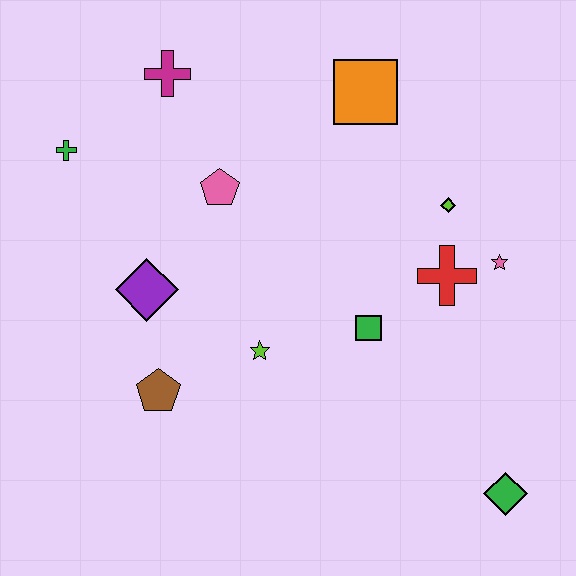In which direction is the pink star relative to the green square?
The pink star is to the right of the green square.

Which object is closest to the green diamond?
The green square is closest to the green diamond.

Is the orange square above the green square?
Yes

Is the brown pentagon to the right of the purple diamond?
Yes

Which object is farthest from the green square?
The green cross is farthest from the green square.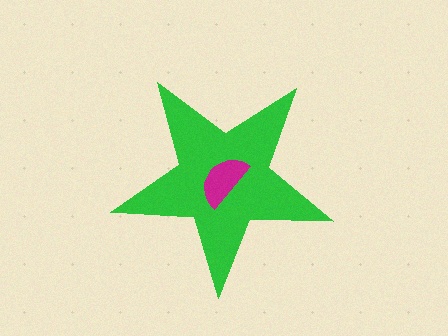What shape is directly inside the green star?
The magenta semicircle.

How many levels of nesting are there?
2.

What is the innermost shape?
The magenta semicircle.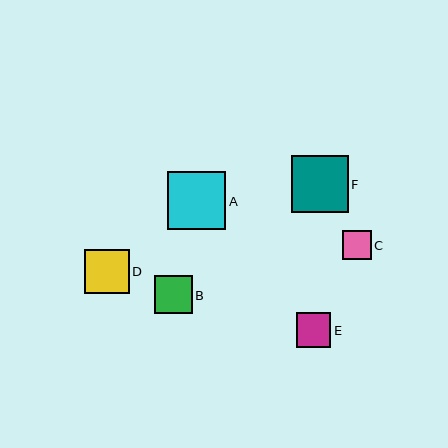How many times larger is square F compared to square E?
Square F is approximately 1.7 times the size of square E.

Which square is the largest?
Square A is the largest with a size of approximately 58 pixels.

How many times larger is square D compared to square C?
Square D is approximately 1.6 times the size of square C.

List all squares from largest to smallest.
From largest to smallest: A, F, D, B, E, C.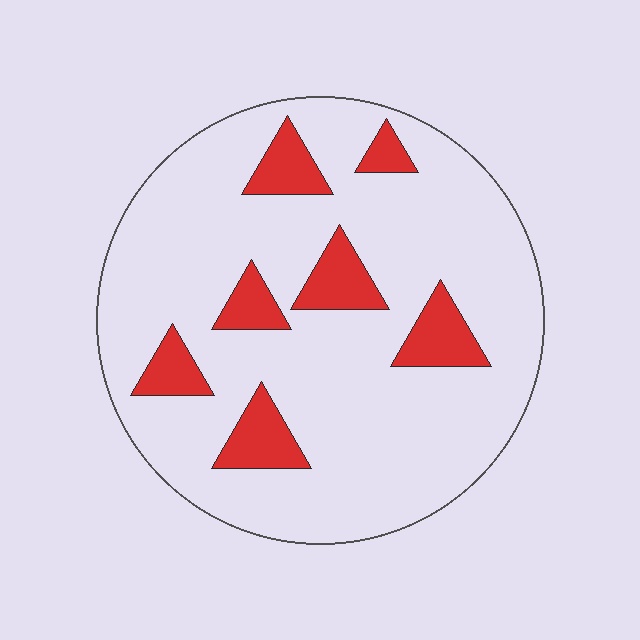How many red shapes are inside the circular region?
7.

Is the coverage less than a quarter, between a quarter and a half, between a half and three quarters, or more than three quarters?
Less than a quarter.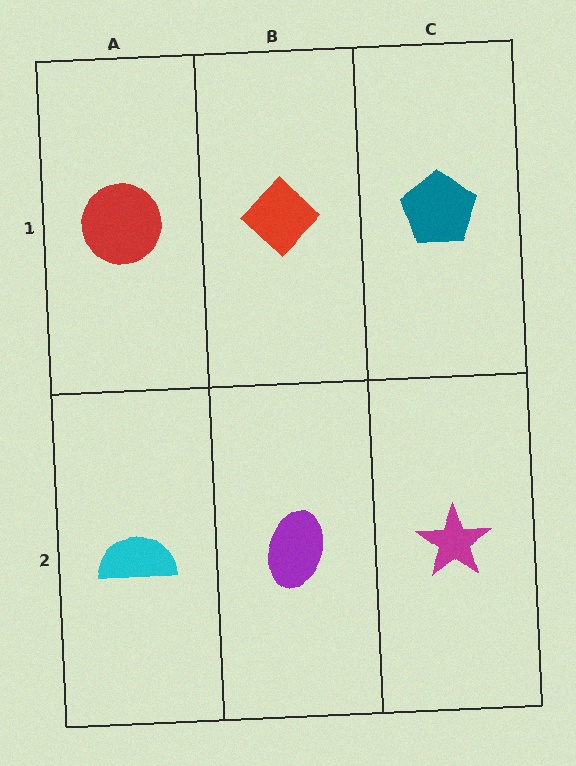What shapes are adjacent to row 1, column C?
A magenta star (row 2, column C), a red diamond (row 1, column B).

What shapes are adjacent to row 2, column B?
A red diamond (row 1, column B), a cyan semicircle (row 2, column A), a magenta star (row 2, column C).